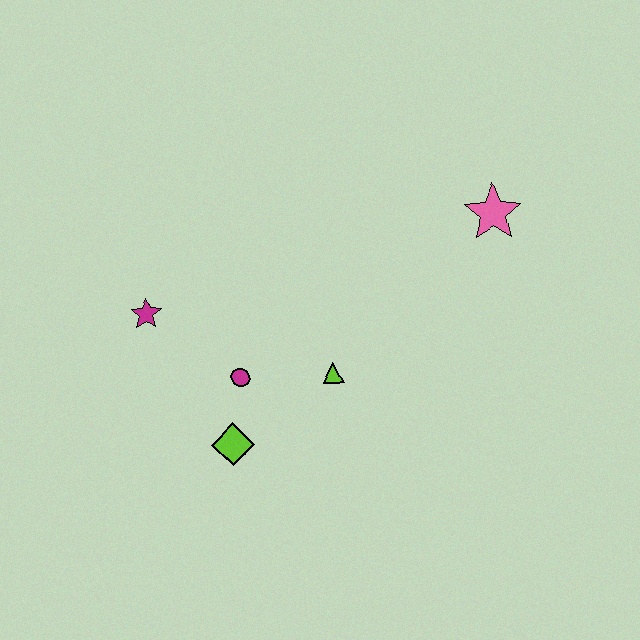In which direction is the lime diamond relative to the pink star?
The lime diamond is to the left of the pink star.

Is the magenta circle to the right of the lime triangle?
No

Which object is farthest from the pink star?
The magenta star is farthest from the pink star.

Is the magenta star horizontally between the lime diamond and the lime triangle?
No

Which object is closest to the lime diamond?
The magenta circle is closest to the lime diamond.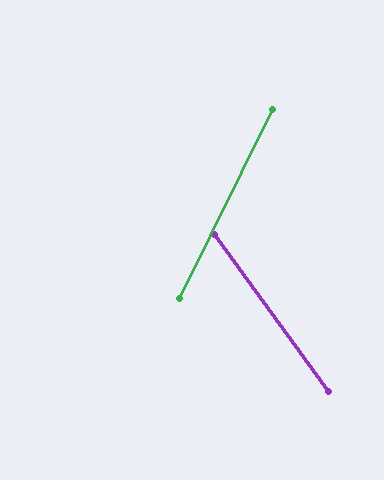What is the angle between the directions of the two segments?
Approximately 62 degrees.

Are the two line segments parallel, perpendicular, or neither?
Neither parallel nor perpendicular — they differ by about 62°.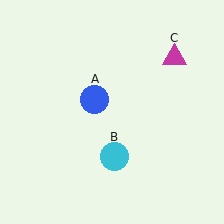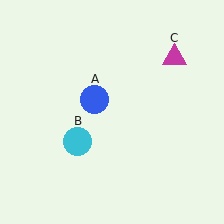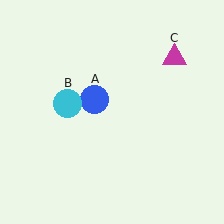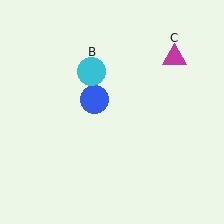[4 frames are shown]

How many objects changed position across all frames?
1 object changed position: cyan circle (object B).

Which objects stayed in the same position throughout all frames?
Blue circle (object A) and magenta triangle (object C) remained stationary.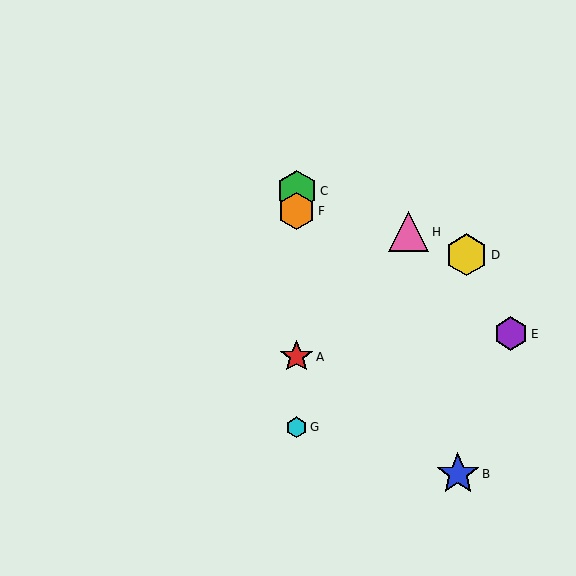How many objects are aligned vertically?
4 objects (A, C, F, G) are aligned vertically.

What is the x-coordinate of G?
Object G is at x≈297.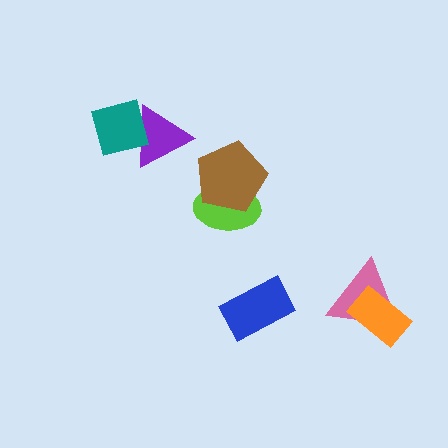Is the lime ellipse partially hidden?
Yes, it is partially covered by another shape.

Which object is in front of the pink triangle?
The orange rectangle is in front of the pink triangle.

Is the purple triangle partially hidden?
Yes, it is partially covered by another shape.